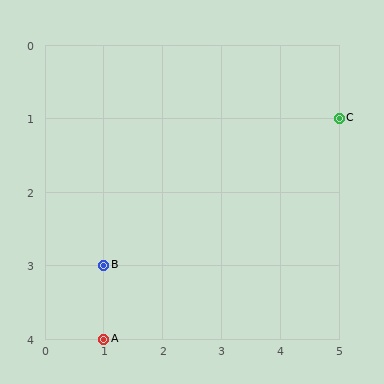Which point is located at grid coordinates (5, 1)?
Point C is at (5, 1).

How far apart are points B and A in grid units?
Points B and A are 1 row apart.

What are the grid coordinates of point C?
Point C is at grid coordinates (5, 1).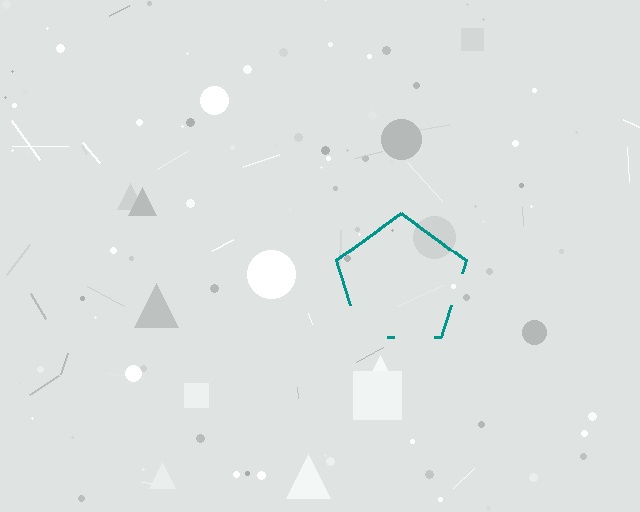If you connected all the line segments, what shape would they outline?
They would outline a pentagon.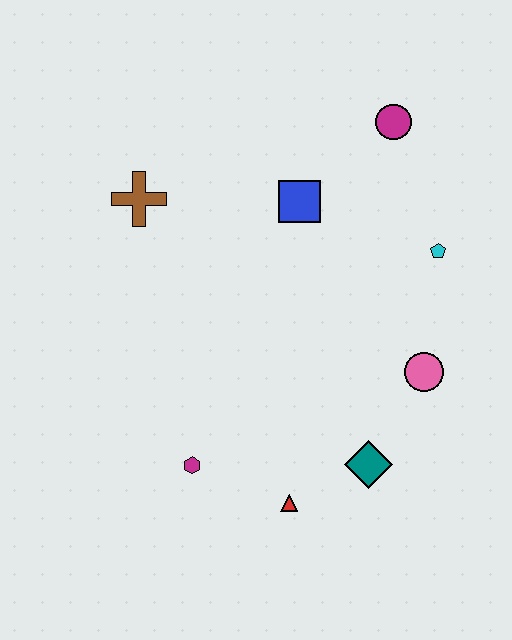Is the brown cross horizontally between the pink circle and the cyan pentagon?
No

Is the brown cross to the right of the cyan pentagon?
No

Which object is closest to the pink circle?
The teal diamond is closest to the pink circle.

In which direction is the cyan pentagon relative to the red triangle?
The cyan pentagon is above the red triangle.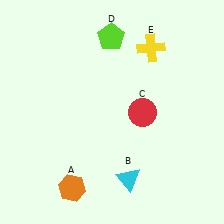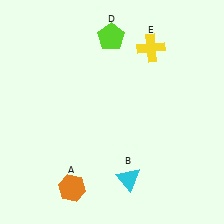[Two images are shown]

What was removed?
The red circle (C) was removed in Image 2.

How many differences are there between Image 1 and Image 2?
There is 1 difference between the two images.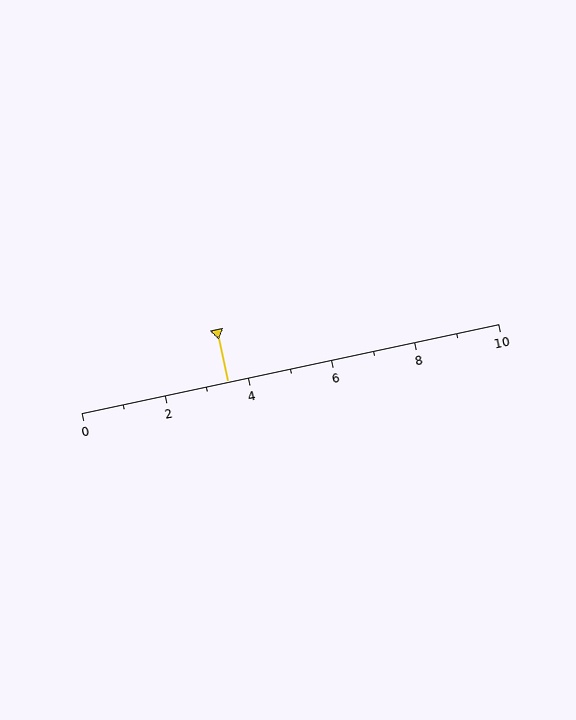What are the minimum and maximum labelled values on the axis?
The axis runs from 0 to 10.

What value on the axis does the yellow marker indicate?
The marker indicates approximately 3.5.